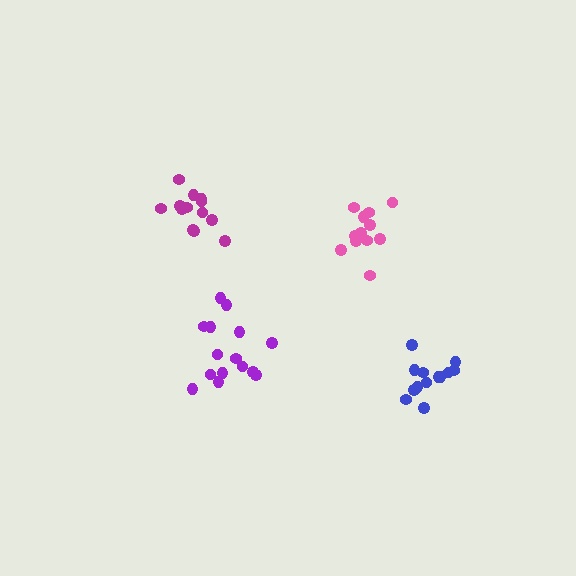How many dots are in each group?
Group 1: 12 dots, Group 2: 15 dots, Group 3: 13 dots, Group 4: 13 dots (53 total).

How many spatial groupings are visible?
There are 4 spatial groupings.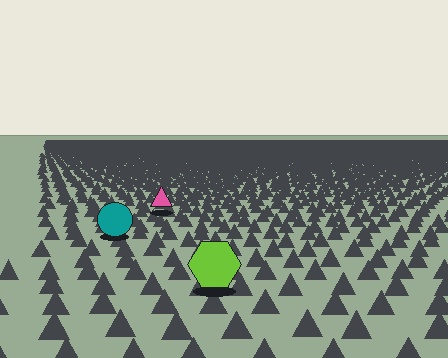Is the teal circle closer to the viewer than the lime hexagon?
No. The lime hexagon is closer — you can tell from the texture gradient: the ground texture is coarser near it.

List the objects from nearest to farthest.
From nearest to farthest: the lime hexagon, the teal circle, the pink triangle.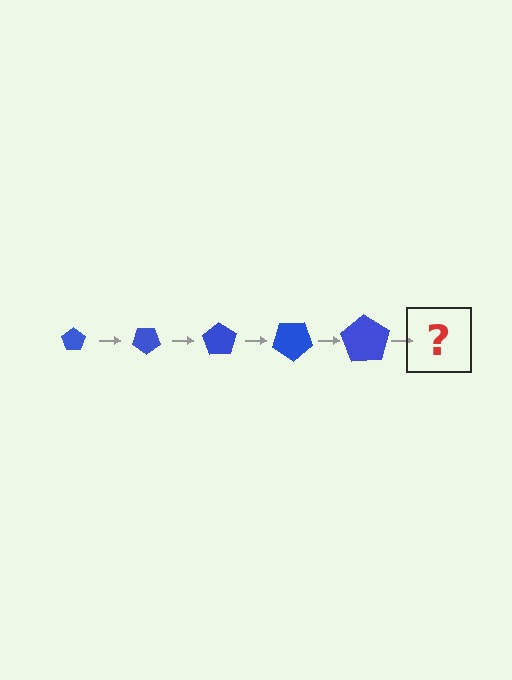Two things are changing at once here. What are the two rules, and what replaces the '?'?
The two rules are that the pentagon grows larger each step and it rotates 35 degrees each step. The '?' should be a pentagon, larger than the previous one and rotated 175 degrees from the start.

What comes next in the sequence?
The next element should be a pentagon, larger than the previous one and rotated 175 degrees from the start.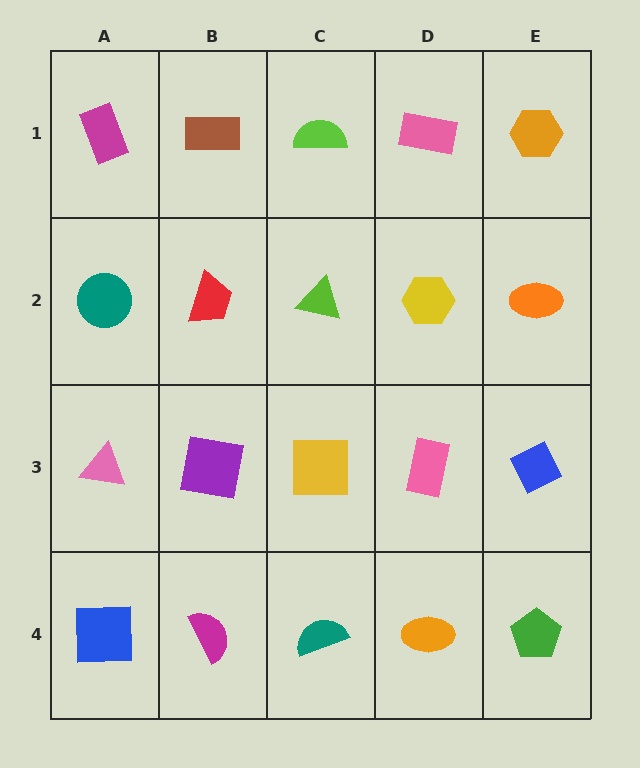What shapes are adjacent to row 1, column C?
A lime triangle (row 2, column C), a brown rectangle (row 1, column B), a pink rectangle (row 1, column D).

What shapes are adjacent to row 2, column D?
A pink rectangle (row 1, column D), a pink rectangle (row 3, column D), a lime triangle (row 2, column C), an orange ellipse (row 2, column E).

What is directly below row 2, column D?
A pink rectangle.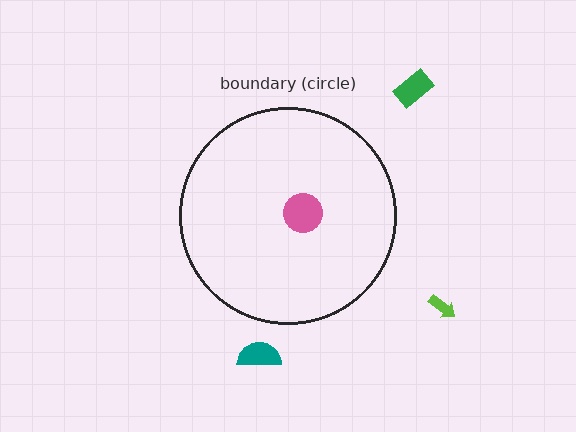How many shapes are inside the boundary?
1 inside, 3 outside.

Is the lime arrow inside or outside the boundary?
Outside.